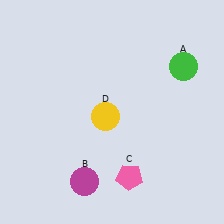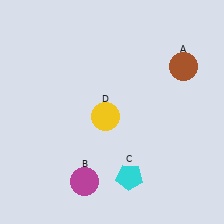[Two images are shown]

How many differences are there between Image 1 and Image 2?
There are 2 differences between the two images.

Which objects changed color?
A changed from green to brown. C changed from pink to cyan.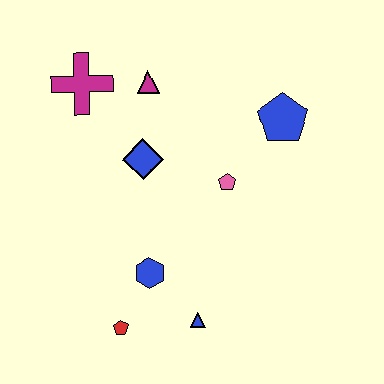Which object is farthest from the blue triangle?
The magenta cross is farthest from the blue triangle.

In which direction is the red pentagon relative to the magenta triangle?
The red pentagon is below the magenta triangle.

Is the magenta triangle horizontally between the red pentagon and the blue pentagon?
Yes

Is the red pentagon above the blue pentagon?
No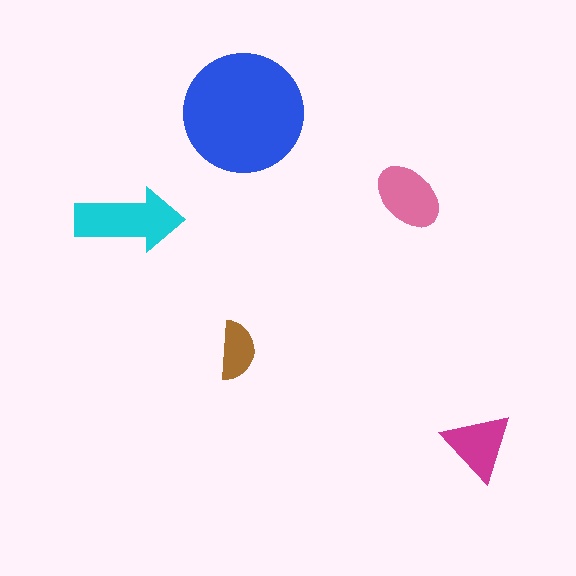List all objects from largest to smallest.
The blue circle, the cyan arrow, the pink ellipse, the magenta triangle, the brown semicircle.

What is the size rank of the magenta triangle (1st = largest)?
4th.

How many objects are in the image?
There are 5 objects in the image.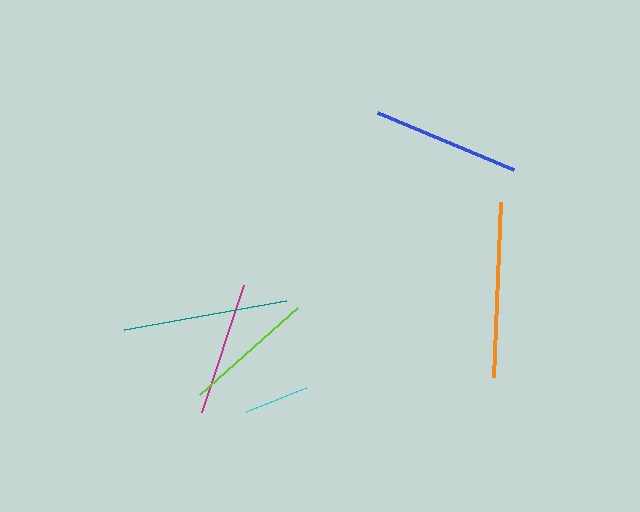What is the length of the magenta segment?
The magenta segment is approximately 133 pixels long.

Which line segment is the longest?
The orange line is the longest at approximately 175 pixels.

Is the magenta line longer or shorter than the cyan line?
The magenta line is longer than the cyan line.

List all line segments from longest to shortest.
From longest to shortest: orange, teal, blue, magenta, lime, cyan.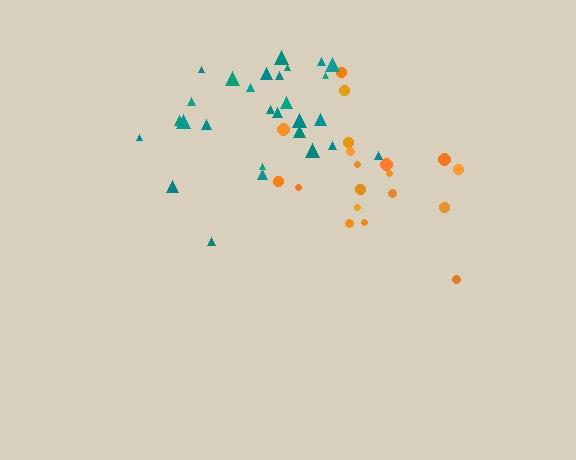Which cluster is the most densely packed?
Teal.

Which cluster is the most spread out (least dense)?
Orange.